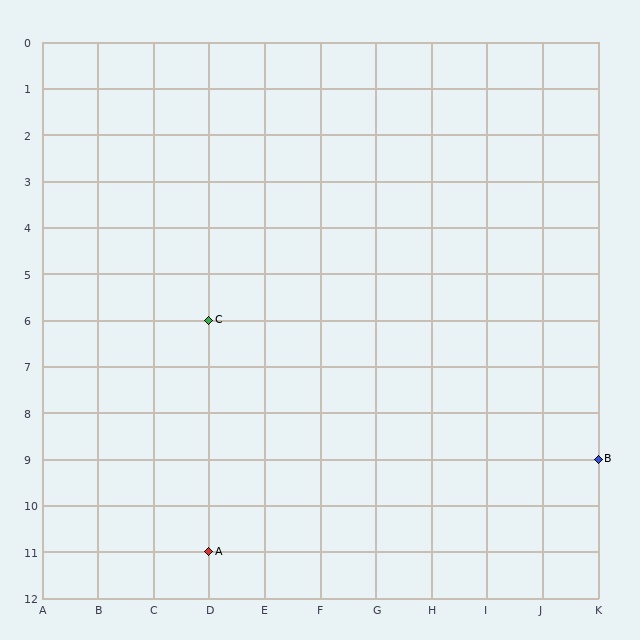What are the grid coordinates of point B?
Point B is at grid coordinates (K, 9).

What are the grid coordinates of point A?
Point A is at grid coordinates (D, 11).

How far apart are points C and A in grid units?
Points C and A are 5 rows apart.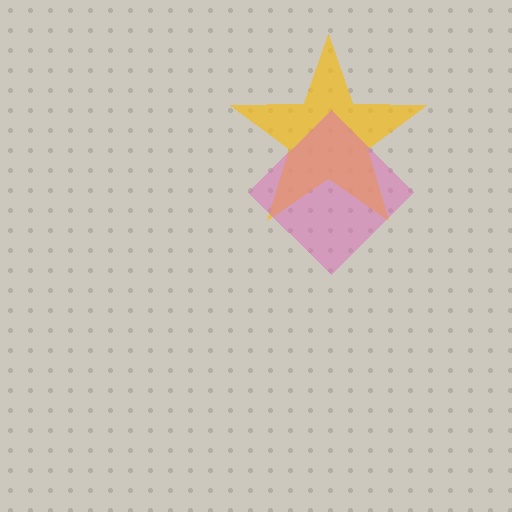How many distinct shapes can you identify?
There are 2 distinct shapes: a yellow star, a pink diamond.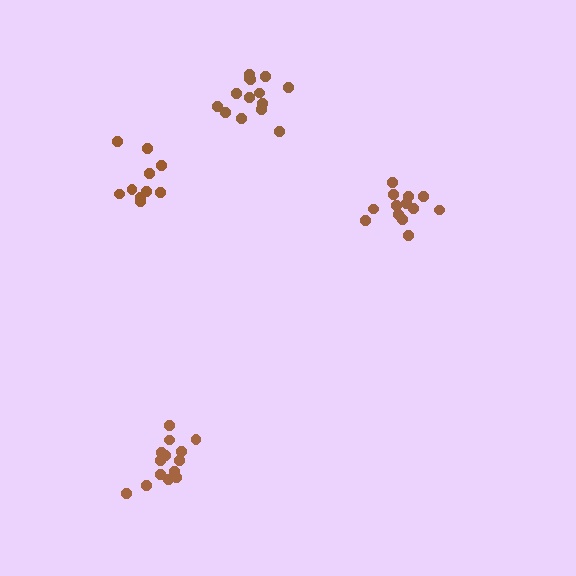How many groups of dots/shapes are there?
There are 4 groups.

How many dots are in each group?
Group 1: 14 dots, Group 2: 10 dots, Group 3: 13 dots, Group 4: 14 dots (51 total).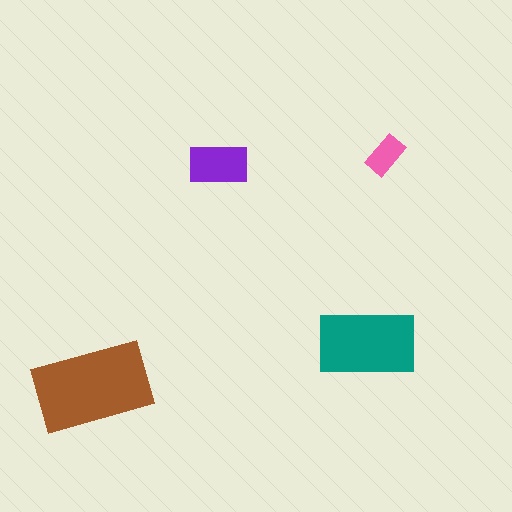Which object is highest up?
The pink rectangle is topmost.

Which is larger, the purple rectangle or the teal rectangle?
The teal one.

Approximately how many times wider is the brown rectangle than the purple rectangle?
About 2 times wider.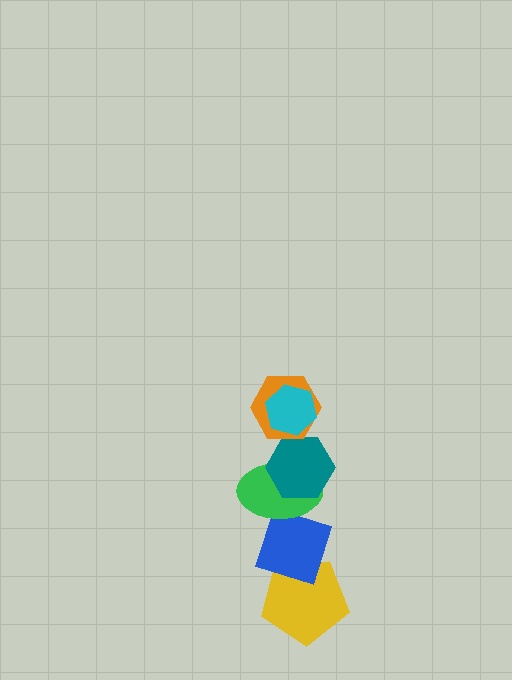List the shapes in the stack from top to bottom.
From top to bottom: the cyan hexagon, the orange hexagon, the teal hexagon, the green ellipse, the blue diamond, the yellow pentagon.